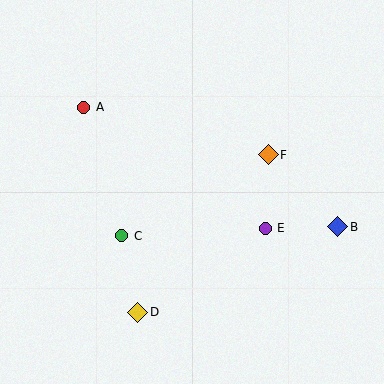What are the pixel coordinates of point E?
Point E is at (265, 228).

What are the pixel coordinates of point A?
Point A is at (84, 107).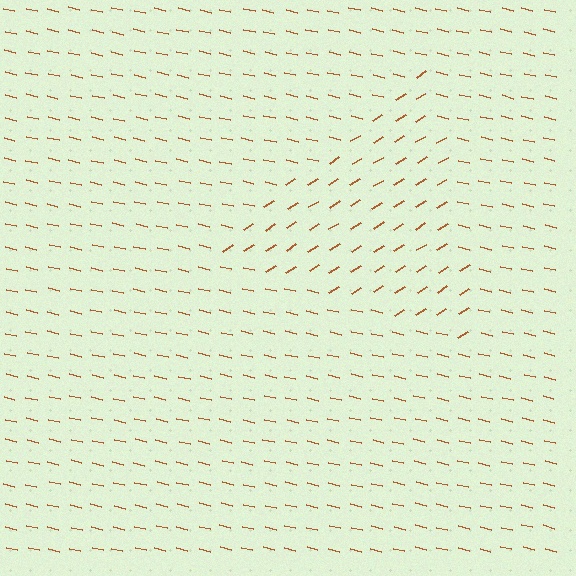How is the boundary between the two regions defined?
The boundary is defined purely by a change in line orientation (approximately 45 degrees difference). All lines are the same color and thickness.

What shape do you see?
I see a triangle.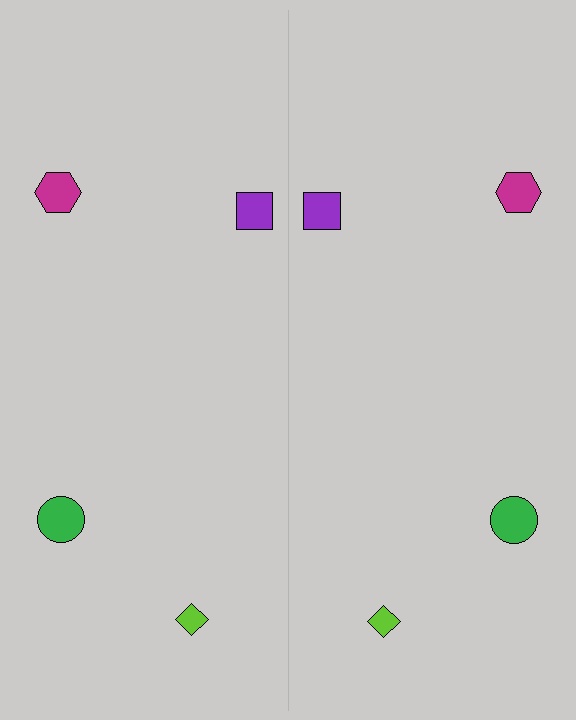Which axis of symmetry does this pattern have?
The pattern has a vertical axis of symmetry running through the center of the image.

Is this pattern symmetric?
Yes, this pattern has bilateral (reflection) symmetry.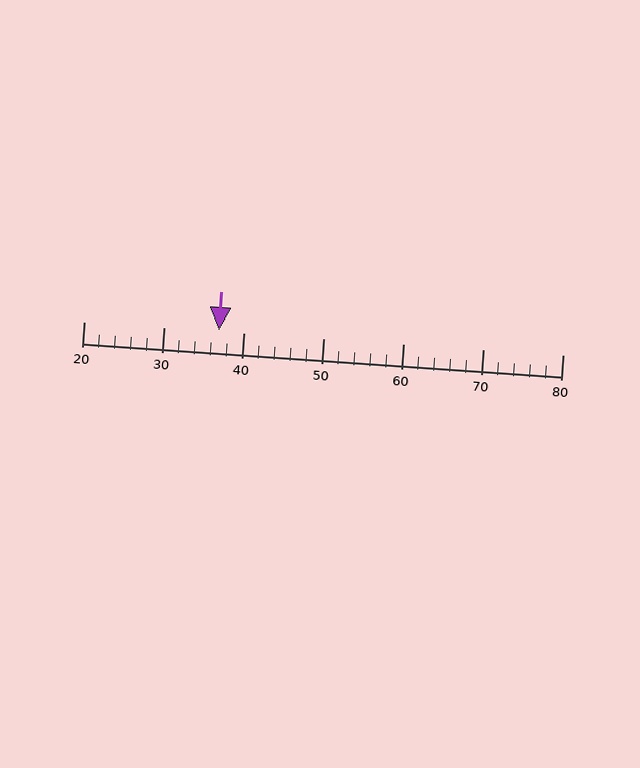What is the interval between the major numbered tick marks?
The major tick marks are spaced 10 units apart.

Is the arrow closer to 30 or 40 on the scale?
The arrow is closer to 40.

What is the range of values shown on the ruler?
The ruler shows values from 20 to 80.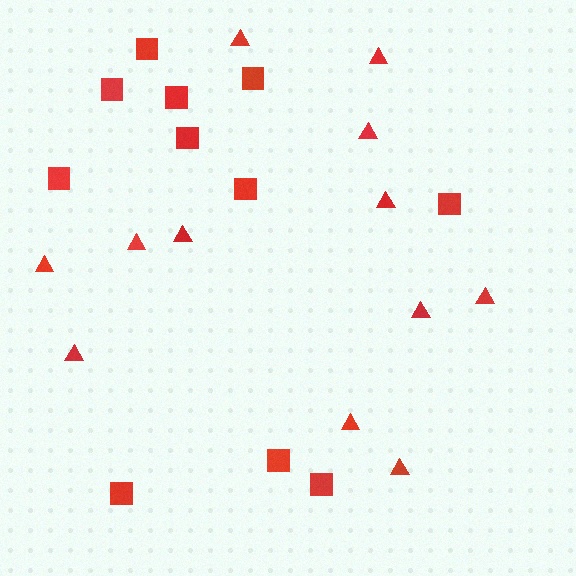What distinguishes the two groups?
There are 2 groups: one group of triangles (12) and one group of squares (11).